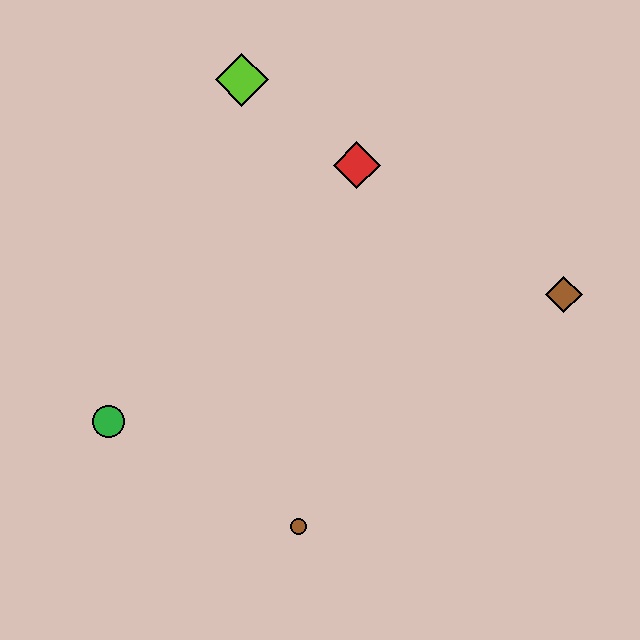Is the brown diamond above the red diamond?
No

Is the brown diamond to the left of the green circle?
No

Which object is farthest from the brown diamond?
The green circle is farthest from the brown diamond.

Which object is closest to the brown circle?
The green circle is closest to the brown circle.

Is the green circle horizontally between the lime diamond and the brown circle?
No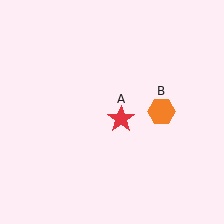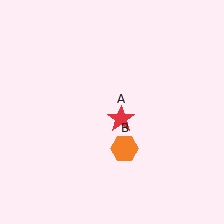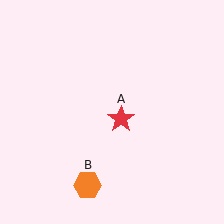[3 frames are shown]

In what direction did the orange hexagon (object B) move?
The orange hexagon (object B) moved down and to the left.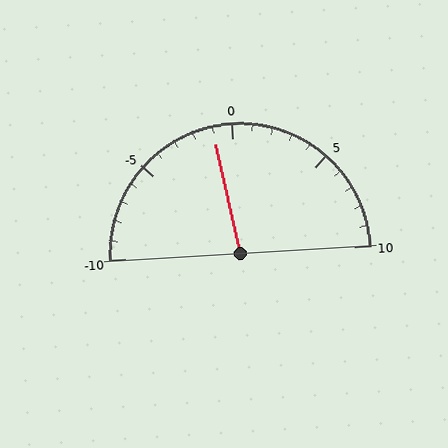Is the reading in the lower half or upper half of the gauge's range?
The reading is in the lower half of the range (-10 to 10).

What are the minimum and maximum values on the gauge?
The gauge ranges from -10 to 10.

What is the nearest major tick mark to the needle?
The nearest major tick mark is 0.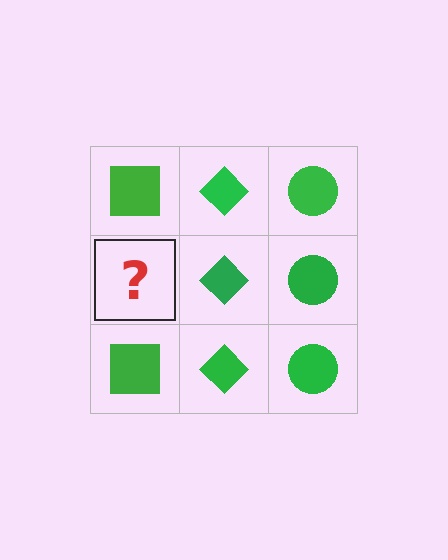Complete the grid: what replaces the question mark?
The question mark should be replaced with a green square.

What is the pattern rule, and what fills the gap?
The rule is that each column has a consistent shape. The gap should be filled with a green square.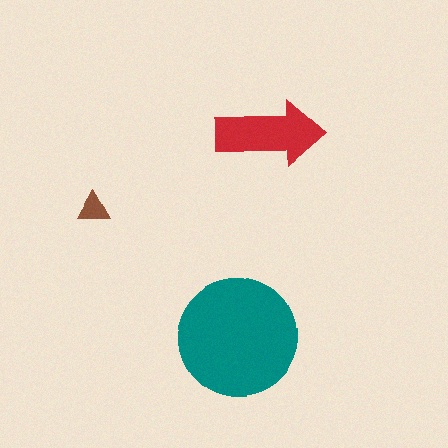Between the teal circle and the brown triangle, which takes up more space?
The teal circle.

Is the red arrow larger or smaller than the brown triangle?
Larger.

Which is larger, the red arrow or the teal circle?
The teal circle.